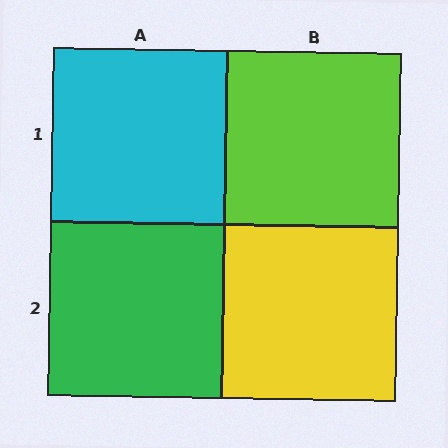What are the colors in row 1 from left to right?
Cyan, lime.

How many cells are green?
1 cell is green.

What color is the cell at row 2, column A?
Green.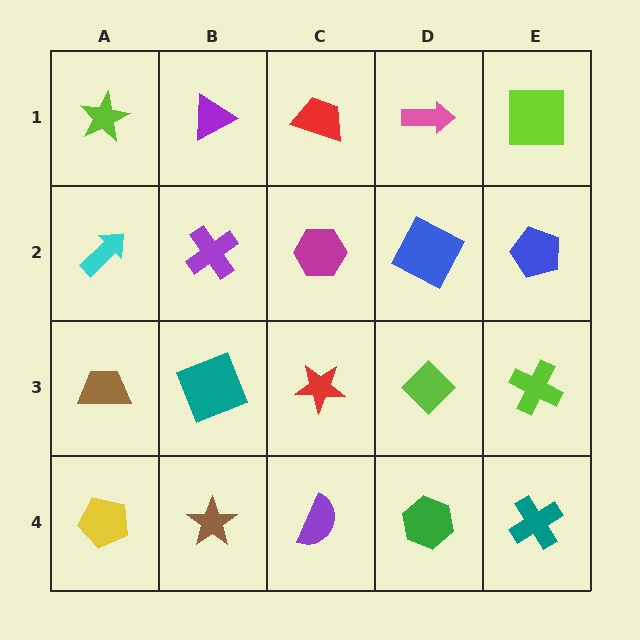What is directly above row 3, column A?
A cyan arrow.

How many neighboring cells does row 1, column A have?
2.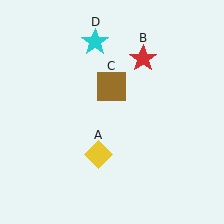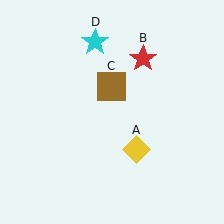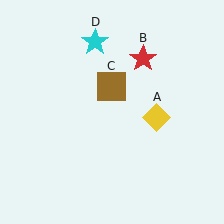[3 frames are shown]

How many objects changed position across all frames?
1 object changed position: yellow diamond (object A).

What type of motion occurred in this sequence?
The yellow diamond (object A) rotated counterclockwise around the center of the scene.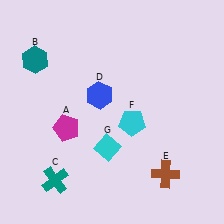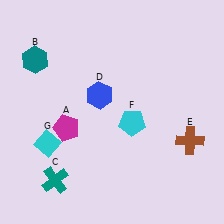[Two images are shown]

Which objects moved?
The objects that moved are: the brown cross (E), the cyan diamond (G).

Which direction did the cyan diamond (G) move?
The cyan diamond (G) moved left.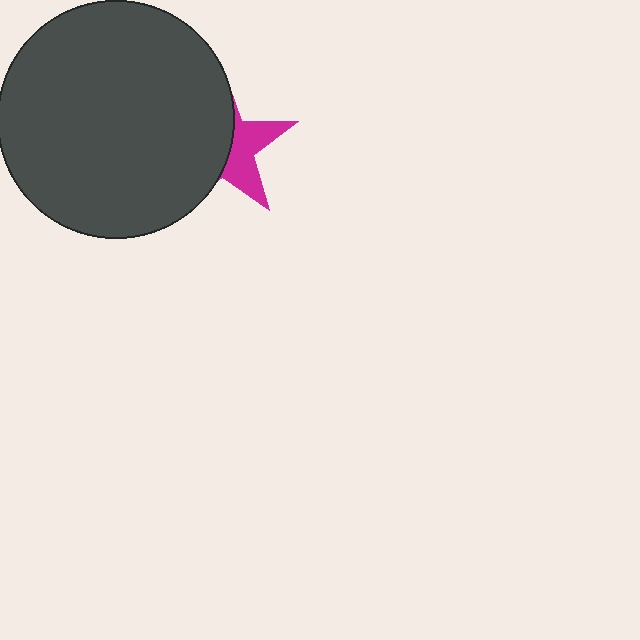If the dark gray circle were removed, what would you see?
You would see the complete magenta star.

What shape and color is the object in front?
The object in front is a dark gray circle.